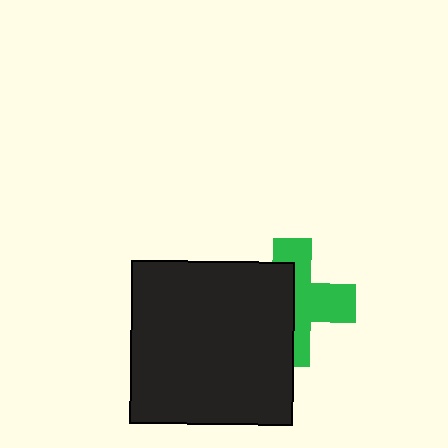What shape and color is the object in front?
The object in front is a black square.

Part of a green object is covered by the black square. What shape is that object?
It is a cross.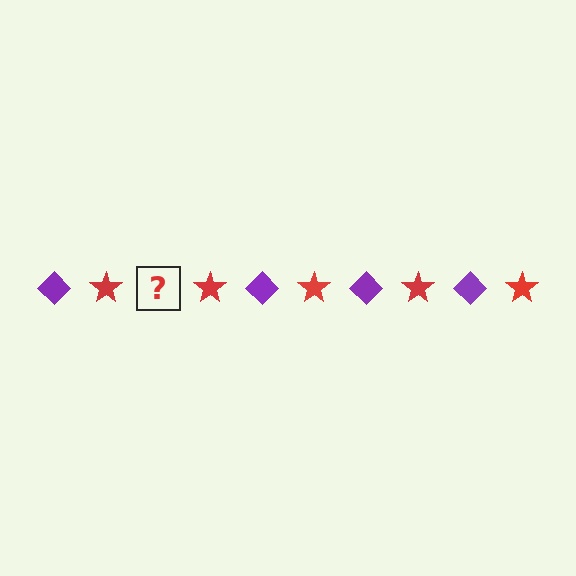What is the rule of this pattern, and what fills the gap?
The rule is that the pattern alternates between purple diamond and red star. The gap should be filled with a purple diamond.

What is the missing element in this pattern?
The missing element is a purple diamond.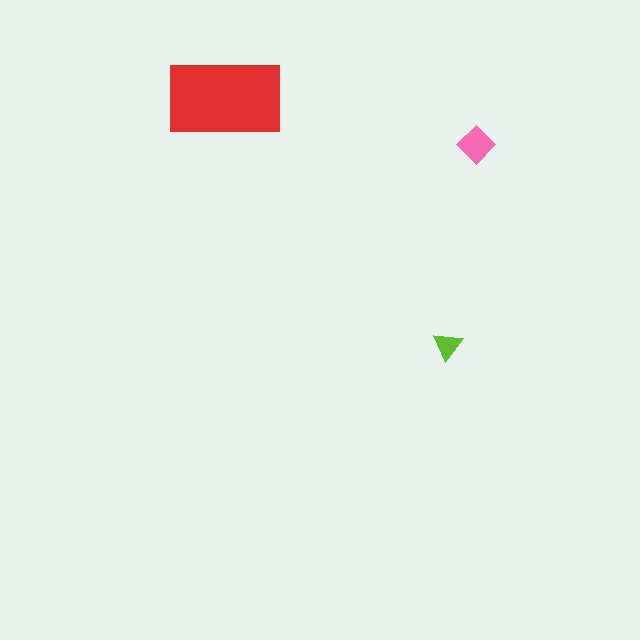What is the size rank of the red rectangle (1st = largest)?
1st.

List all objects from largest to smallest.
The red rectangle, the pink diamond, the lime triangle.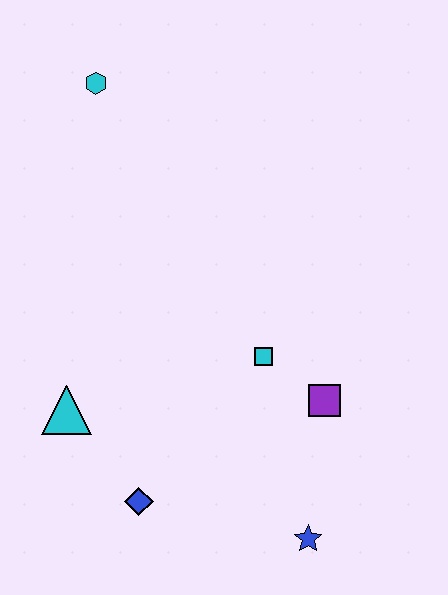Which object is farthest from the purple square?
The cyan hexagon is farthest from the purple square.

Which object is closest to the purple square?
The cyan square is closest to the purple square.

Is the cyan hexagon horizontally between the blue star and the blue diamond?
No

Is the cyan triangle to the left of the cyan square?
Yes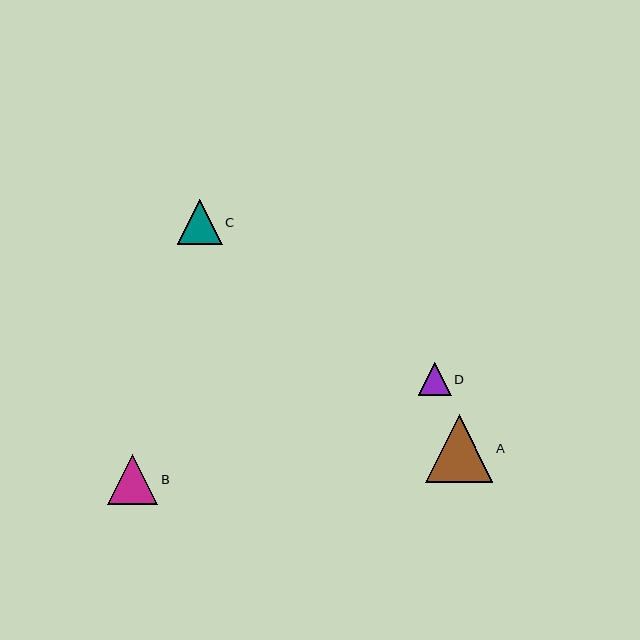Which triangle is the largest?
Triangle A is the largest with a size of approximately 68 pixels.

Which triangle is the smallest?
Triangle D is the smallest with a size of approximately 33 pixels.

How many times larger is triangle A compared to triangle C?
Triangle A is approximately 1.5 times the size of triangle C.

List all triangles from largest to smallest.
From largest to smallest: A, B, C, D.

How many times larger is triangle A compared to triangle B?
Triangle A is approximately 1.3 times the size of triangle B.